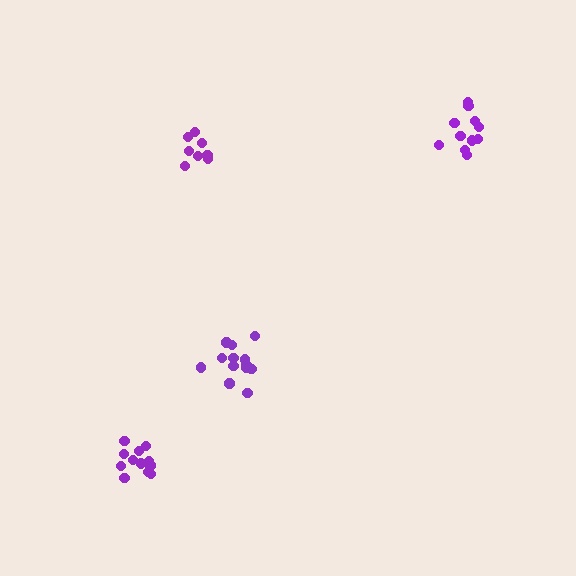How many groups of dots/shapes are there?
There are 4 groups.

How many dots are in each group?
Group 1: 13 dots, Group 2: 9 dots, Group 3: 11 dots, Group 4: 13 dots (46 total).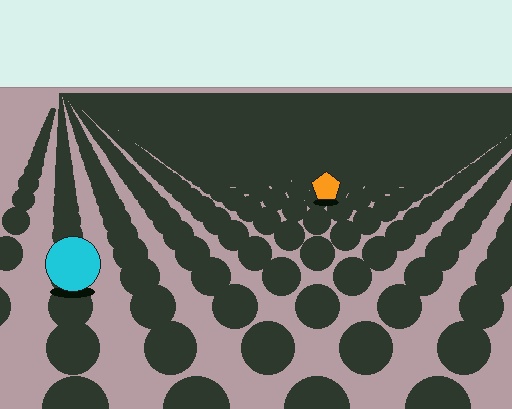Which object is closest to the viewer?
The cyan circle is closest. The texture marks near it are larger and more spread out.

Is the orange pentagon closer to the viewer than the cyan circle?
No. The cyan circle is closer — you can tell from the texture gradient: the ground texture is coarser near it.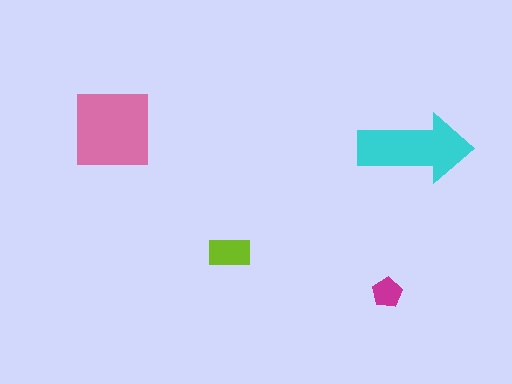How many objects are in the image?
There are 4 objects in the image.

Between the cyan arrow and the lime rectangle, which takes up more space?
The cyan arrow.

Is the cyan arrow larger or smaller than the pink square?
Smaller.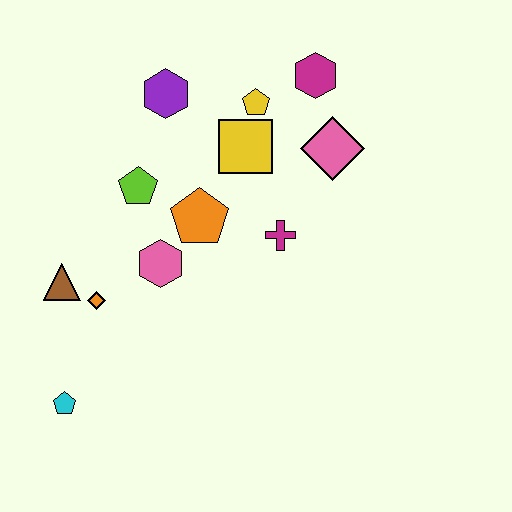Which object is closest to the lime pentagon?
The orange pentagon is closest to the lime pentagon.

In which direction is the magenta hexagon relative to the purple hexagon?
The magenta hexagon is to the right of the purple hexagon.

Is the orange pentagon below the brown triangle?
No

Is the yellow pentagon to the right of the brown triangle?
Yes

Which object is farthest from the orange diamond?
The magenta hexagon is farthest from the orange diamond.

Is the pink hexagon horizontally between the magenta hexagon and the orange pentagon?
No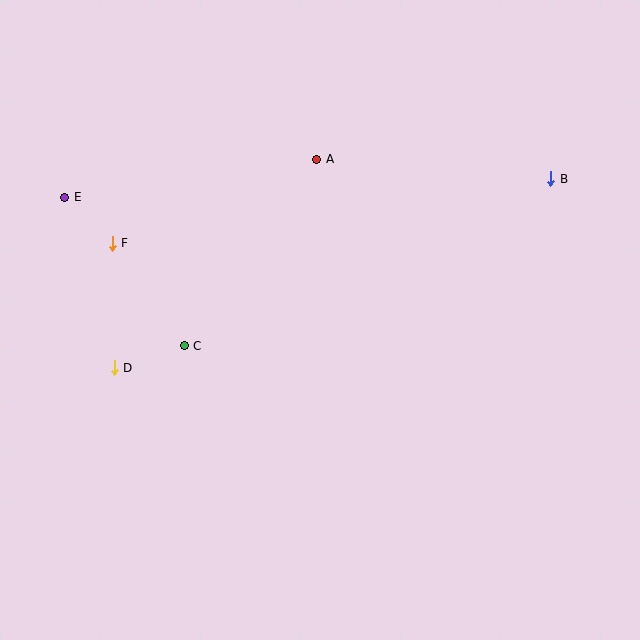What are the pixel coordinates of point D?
Point D is at (114, 368).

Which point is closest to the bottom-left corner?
Point D is closest to the bottom-left corner.